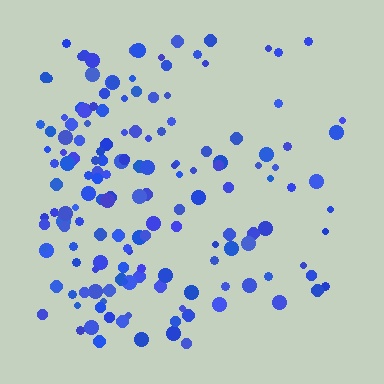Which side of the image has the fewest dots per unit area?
The right.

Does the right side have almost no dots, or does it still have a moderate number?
Still a moderate number, just noticeably fewer than the left.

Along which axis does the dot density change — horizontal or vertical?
Horizontal.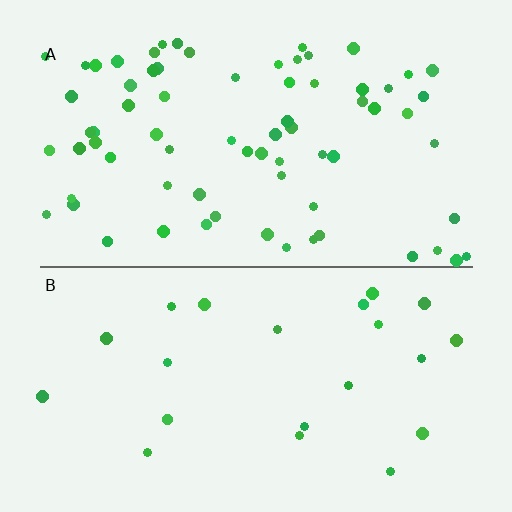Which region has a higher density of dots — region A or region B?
A (the top).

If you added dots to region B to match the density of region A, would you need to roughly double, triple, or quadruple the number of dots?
Approximately triple.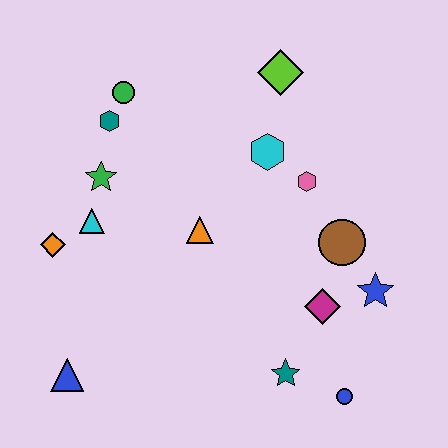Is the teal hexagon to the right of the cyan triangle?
Yes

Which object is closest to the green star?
The cyan triangle is closest to the green star.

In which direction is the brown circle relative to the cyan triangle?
The brown circle is to the right of the cyan triangle.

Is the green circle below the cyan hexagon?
No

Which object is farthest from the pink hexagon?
The blue triangle is farthest from the pink hexagon.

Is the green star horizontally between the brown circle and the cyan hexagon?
No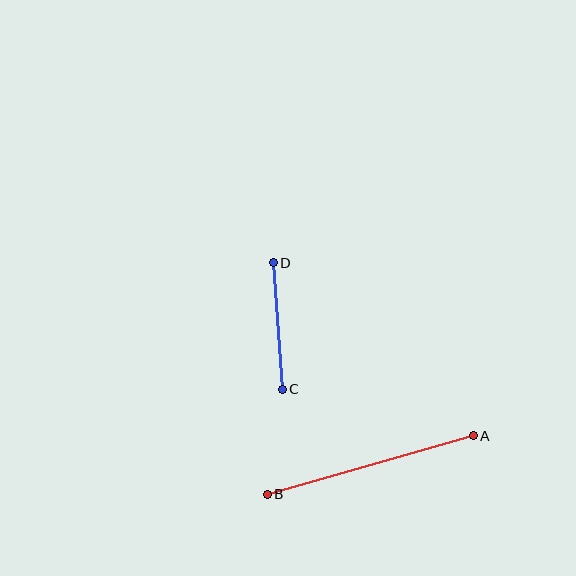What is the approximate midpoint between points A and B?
The midpoint is at approximately (370, 465) pixels.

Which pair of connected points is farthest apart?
Points A and B are farthest apart.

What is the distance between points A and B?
The distance is approximately 214 pixels.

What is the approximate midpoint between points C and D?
The midpoint is at approximately (278, 326) pixels.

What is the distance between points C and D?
The distance is approximately 127 pixels.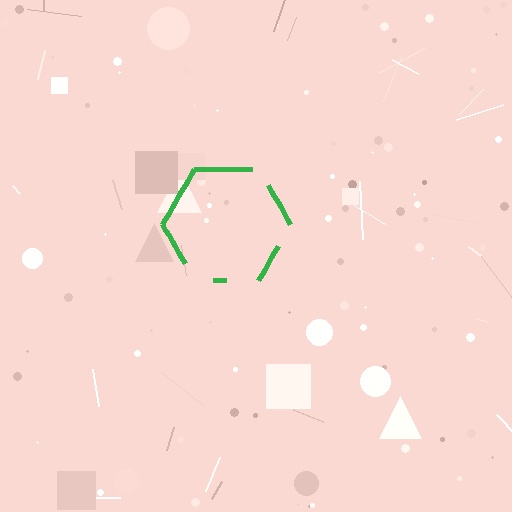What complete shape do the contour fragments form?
The contour fragments form a hexagon.